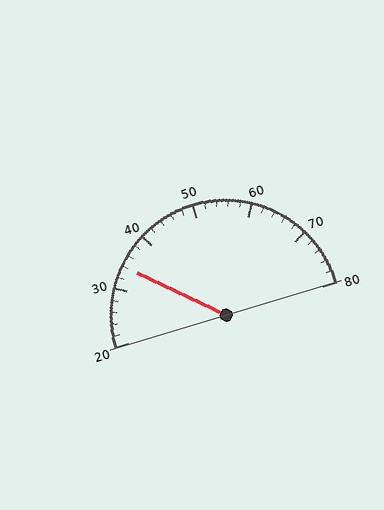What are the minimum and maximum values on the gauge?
The gauge ranges from 20 to 80.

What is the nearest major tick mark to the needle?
The nearest major tick mark is 30.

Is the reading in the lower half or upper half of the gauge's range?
The reading is in the lower half of the range (20 to 80).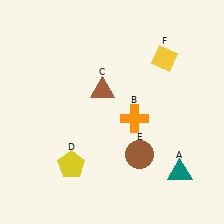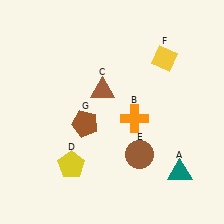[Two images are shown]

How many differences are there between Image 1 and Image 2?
There is 1 difference between the two images.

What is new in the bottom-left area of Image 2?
A brown pentagon (G) was added in the bottom-left area of Image 2.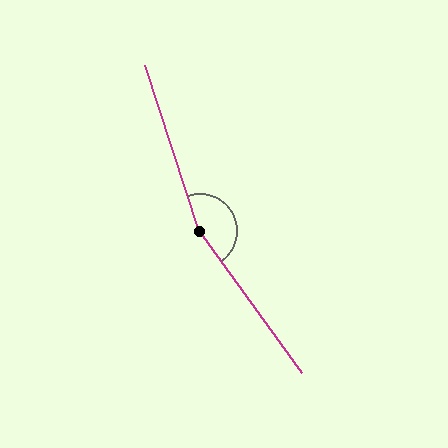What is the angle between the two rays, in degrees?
Approximately 163 degrees.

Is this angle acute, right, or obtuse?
It is obtuse.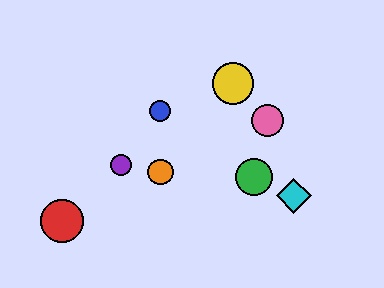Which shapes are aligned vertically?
The blue circle, the orange circle are aligned vertically.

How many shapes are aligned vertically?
2 shapes (the blue circle, the orange circle) are aligned vertically.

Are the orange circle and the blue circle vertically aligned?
Yes, both are at x≈160.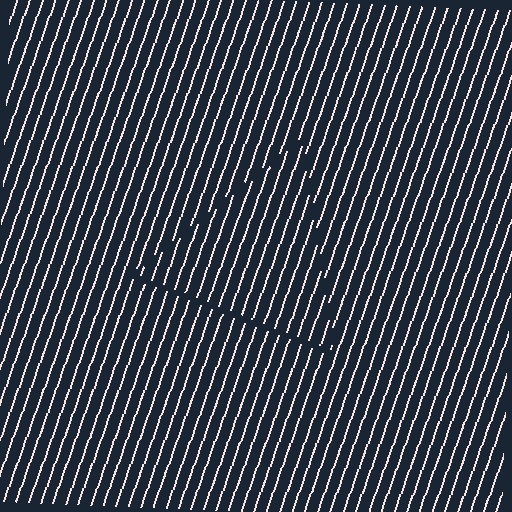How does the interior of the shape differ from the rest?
The interior of the shape contains the same grating, shifted by half a period — the contour is defined by the phase discontinuity where line-ends from the inner and outer gratings abut.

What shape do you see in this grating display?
An illusory triangle. The interior of the shape contains the same grating, shifted by half a period — the contour is defined by the phase discontinuity where line-ends from the inner and outer gratings abut.